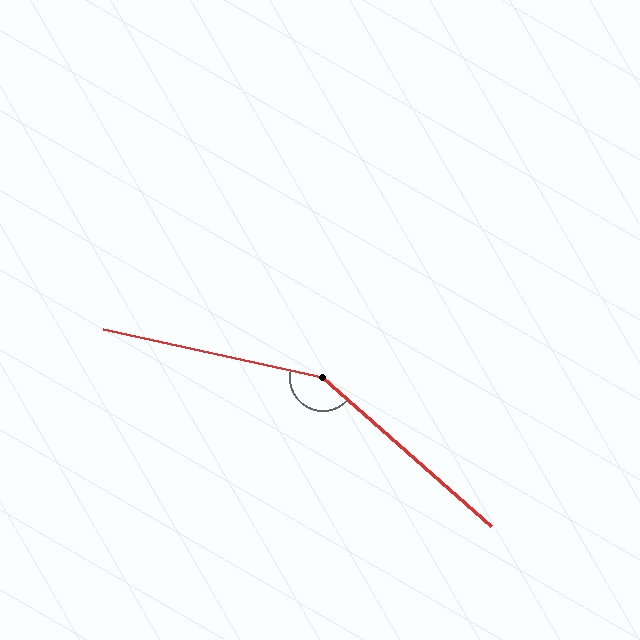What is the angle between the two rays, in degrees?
Approximately 151 degrees.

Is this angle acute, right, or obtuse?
It is obtuse.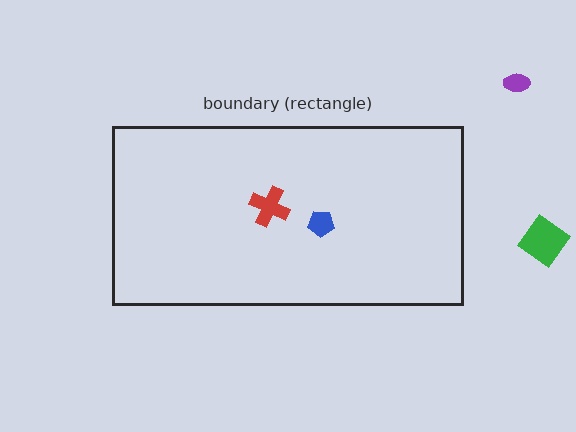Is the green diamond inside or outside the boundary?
Outside.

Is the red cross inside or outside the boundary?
Inside.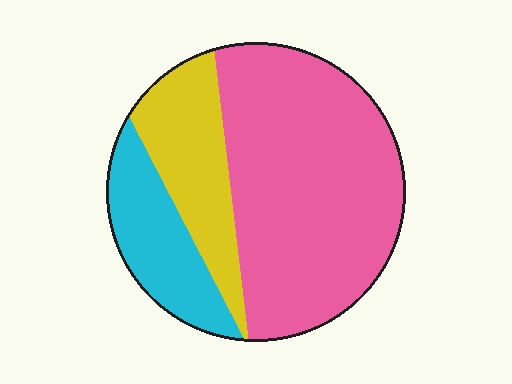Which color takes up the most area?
Pink, at roughly 60%.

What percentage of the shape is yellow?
Yellow covers around 20% of the shape.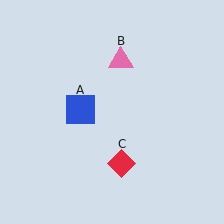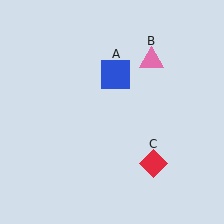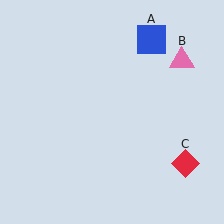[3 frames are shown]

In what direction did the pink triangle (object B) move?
The pink triangle (object B) moved right.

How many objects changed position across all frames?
3 objects changed position: blue square (object A), pink triangle (object B), red diamond (object C).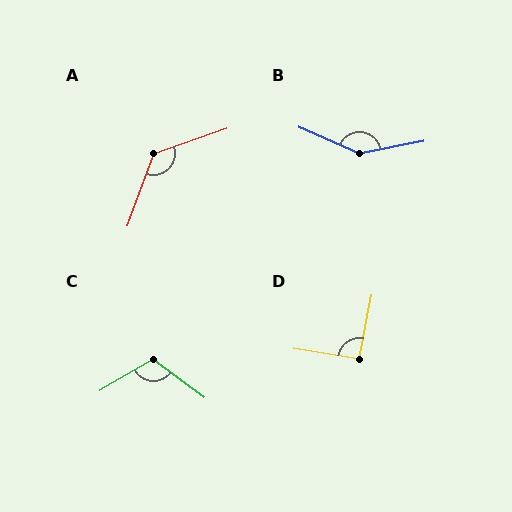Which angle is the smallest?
D, at approximately 92 degrees.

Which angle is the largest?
B, at approximately 146 degrees.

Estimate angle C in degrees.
Approximately 113 degrees.